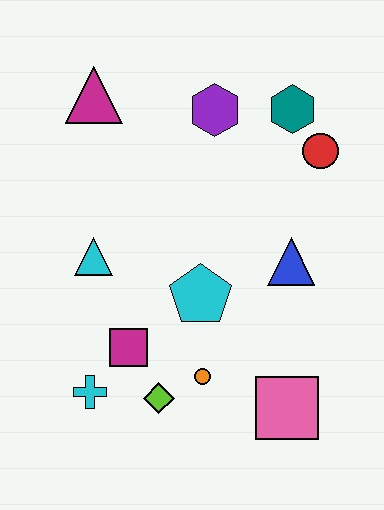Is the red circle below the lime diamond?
No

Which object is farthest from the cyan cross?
The teal hexagon is farthest from the cyan cross.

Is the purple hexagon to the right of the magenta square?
Yes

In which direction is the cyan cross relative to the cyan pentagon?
The cyan cross is to the left of the cyan pentagon.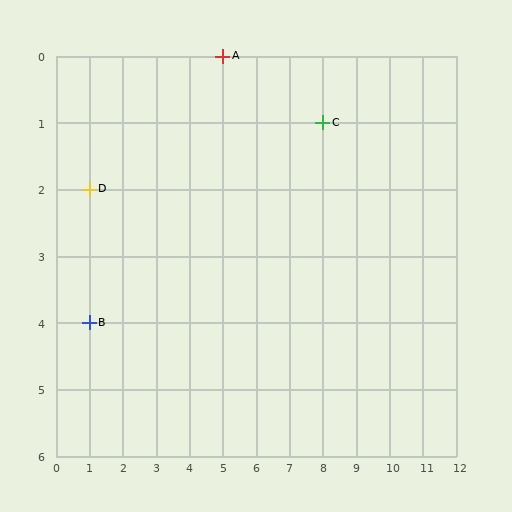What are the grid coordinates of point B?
Point B is at grid coordinates (1, 4).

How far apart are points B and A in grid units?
Points B and A are 4 columns and 4 rows apart (about 5.7 grid units diagonally).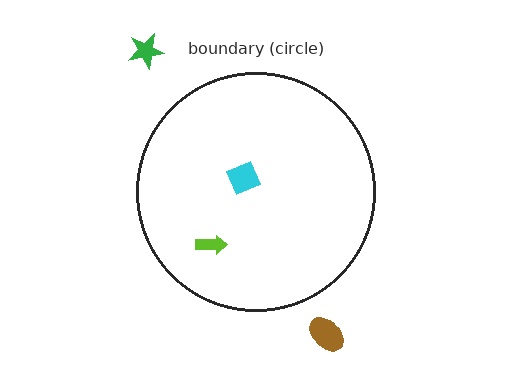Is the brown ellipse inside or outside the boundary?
Outside.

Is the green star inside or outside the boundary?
Outside.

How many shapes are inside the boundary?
2 inside, 2 outside.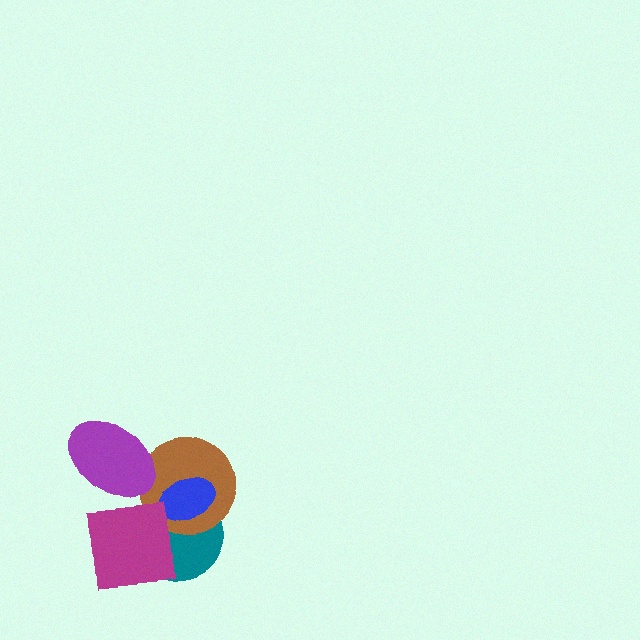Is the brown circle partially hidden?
Yes, it is partially covered by another shape.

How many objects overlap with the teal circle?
3 objects overlap with the teal circle.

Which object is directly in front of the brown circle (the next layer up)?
The blue ellipse is directly in front of the brown circle.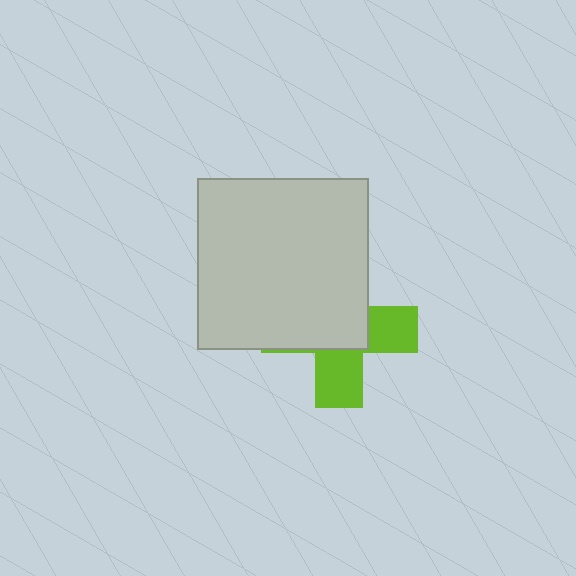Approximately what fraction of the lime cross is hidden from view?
Roughly 58% of the lime cross is hidden behind the light gray square.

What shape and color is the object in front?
The object in front is a light gray square.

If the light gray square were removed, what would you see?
You would see the complete lime cross.